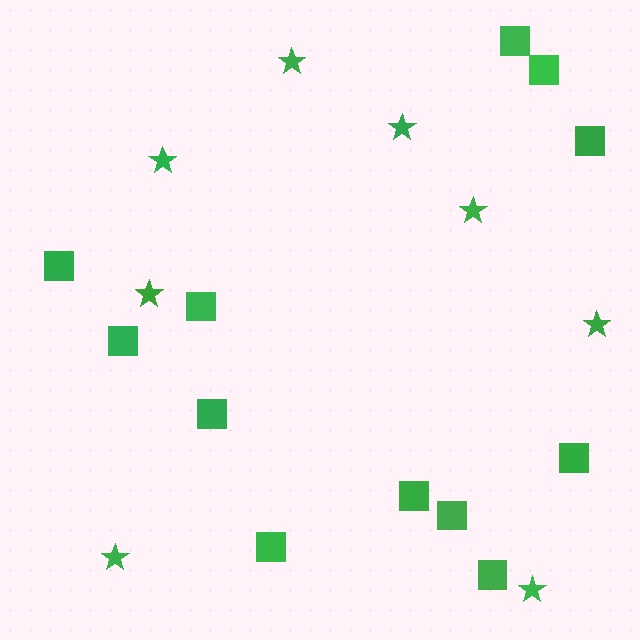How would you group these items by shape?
There are 2 groups: one group of stars (8) and one group of squares (12).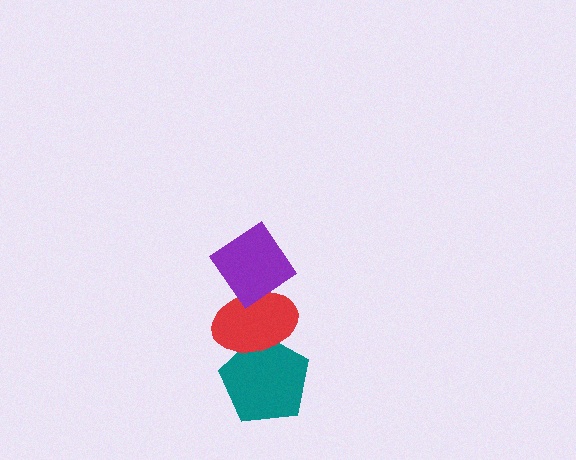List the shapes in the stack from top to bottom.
From top to bottom: the purple diamond, the red ellipse, the teal pentagon.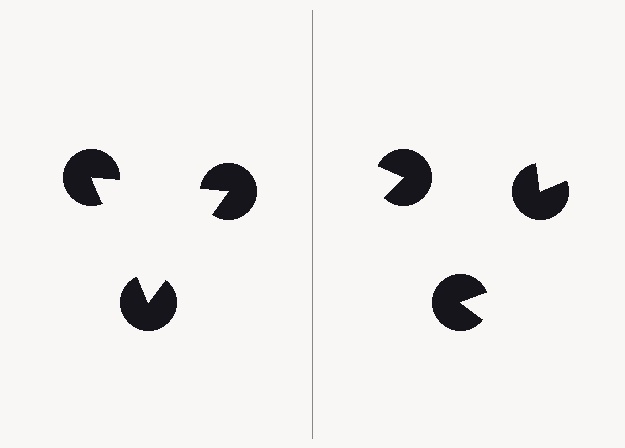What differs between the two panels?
The pac-man discs are positioned identically on both sides; only the wedge orientations differ. On the left they align to a triangle; on the right they are misaligned.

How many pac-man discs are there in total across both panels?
6 — 3 on each side.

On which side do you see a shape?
An illusory triangle appears on the left side. On the right side the wedge cuts are rotated, so no coherent shape forms.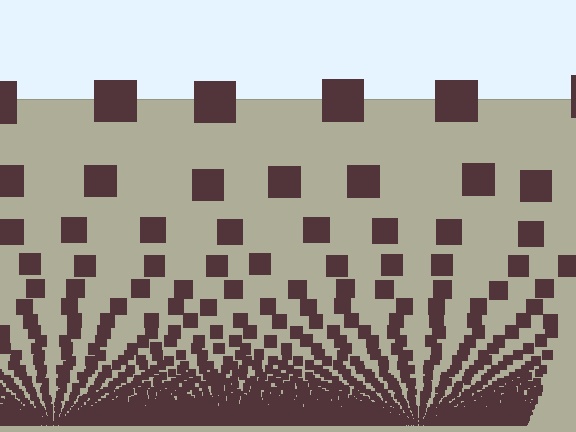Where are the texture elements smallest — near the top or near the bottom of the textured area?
Near the bottom.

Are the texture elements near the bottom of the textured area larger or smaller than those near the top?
Smaller. The gradient is inverted — elements near the bottom are smaller and denser.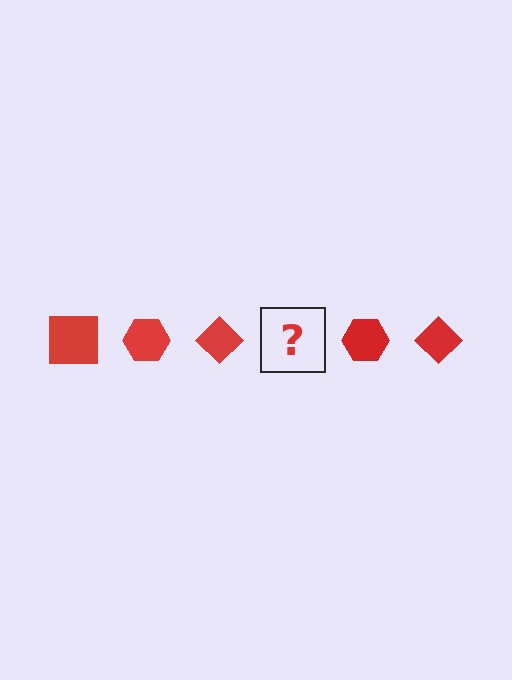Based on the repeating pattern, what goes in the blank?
The blank should be a red square.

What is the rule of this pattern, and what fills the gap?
The rule is that the pattern cycles through square, hexagon, diamond shapes in red. The gap should be filled with a red square.